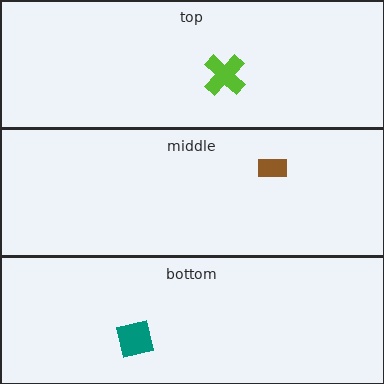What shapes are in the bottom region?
The teal square.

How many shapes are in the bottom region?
1.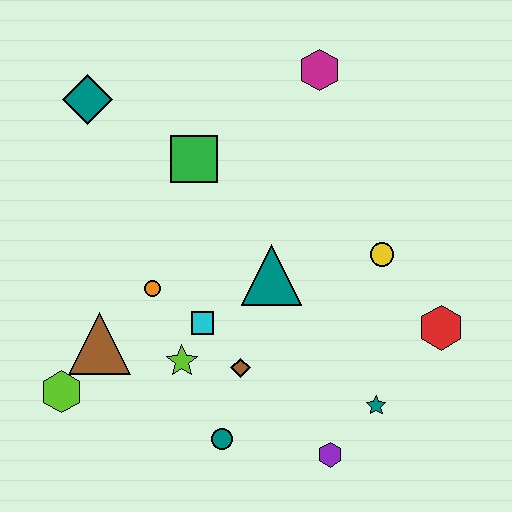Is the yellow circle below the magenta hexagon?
Yes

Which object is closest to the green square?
The teal diamond is closest to the green square.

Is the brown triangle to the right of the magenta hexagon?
No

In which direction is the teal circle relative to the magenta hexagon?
The teal circle is below the magenta hexagon.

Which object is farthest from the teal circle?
The magenta hexagon is farthest from the teal circle.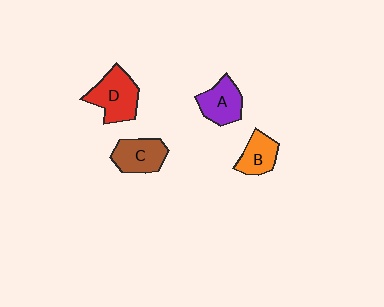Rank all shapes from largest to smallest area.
From largest to smallest: D (red), C (brown), A (purple), B (orange).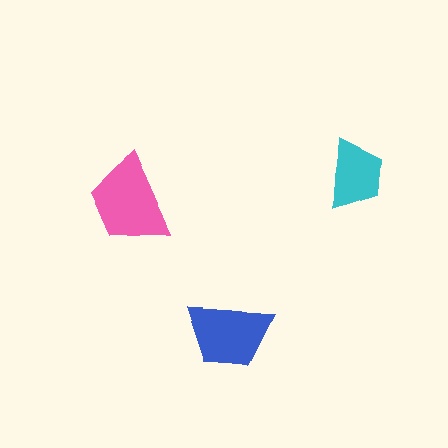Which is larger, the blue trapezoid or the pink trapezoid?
The pink one.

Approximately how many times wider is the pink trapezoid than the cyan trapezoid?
About 1.5 times wider.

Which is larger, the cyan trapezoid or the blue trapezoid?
The blue one.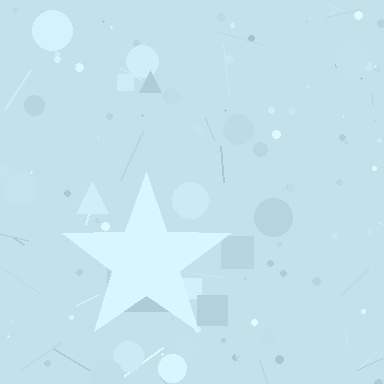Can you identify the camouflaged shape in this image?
The camouflaged shape is a star.